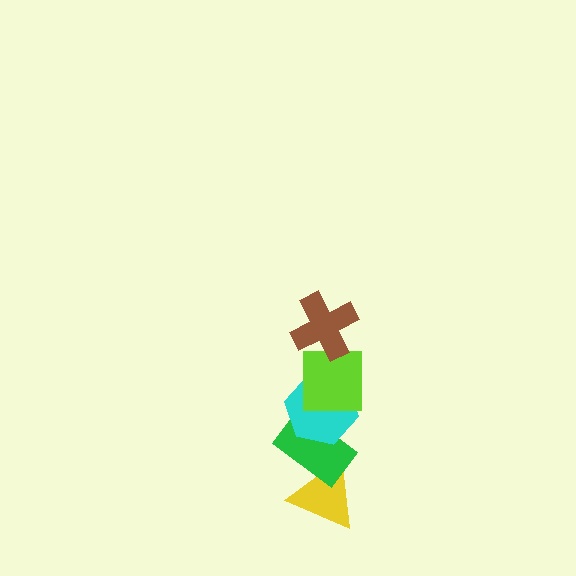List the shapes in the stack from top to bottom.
From top to bottom: the brown cross, the lime square, the cyan hexagon, the green rectangle, the yellow triangle.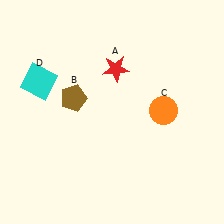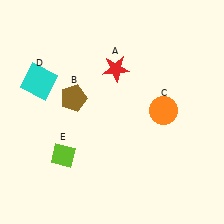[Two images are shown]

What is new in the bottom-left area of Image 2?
A lime diamond (E) was added in the bottom-left area of Image 2.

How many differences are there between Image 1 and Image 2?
There is 1 difference between the two images.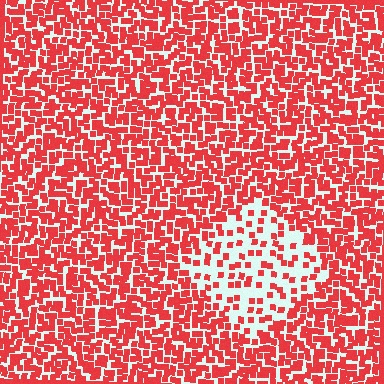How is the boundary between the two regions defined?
The boundary is defined by a change in element density (approximately 2.6x ratio). All elements are the same color, size, and shape.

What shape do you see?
I see a diamond.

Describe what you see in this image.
The image contains small red elements arranged at two different densities. A diamond-shaped region is visible where the elements are less densely packed than the surrounding area.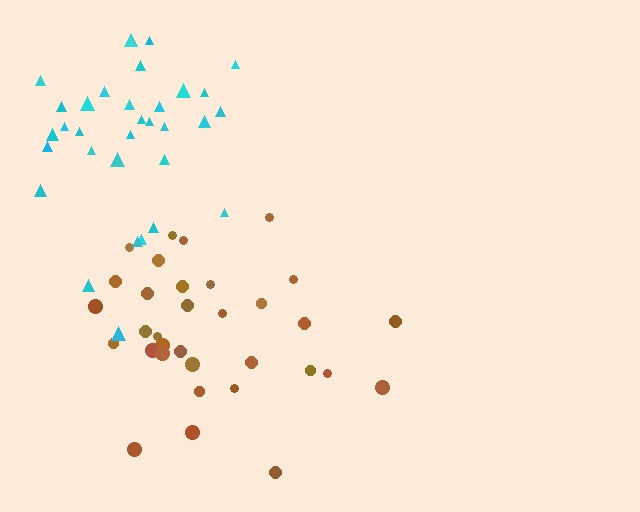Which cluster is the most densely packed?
Cyan.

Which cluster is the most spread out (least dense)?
Brown.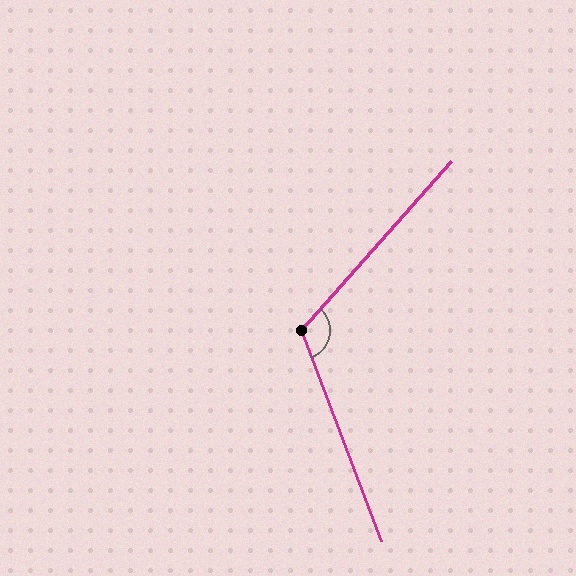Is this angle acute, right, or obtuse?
It is obtuse.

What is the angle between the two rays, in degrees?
Approximately 118 degrees.